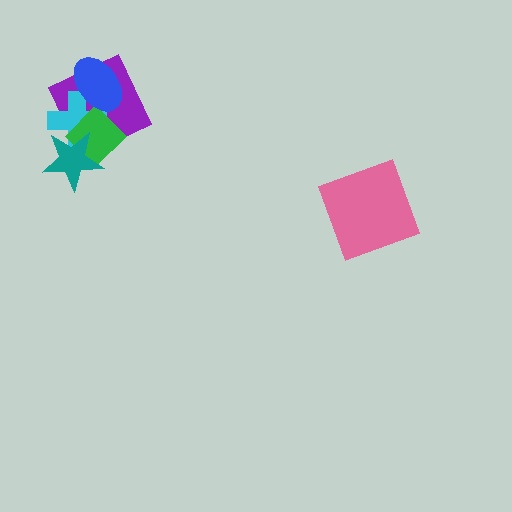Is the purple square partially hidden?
Yes, it is partially covered by another shape.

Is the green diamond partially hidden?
Yes, it is partially covered by another shape.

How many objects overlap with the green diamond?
4 objects overlap with the green diamond.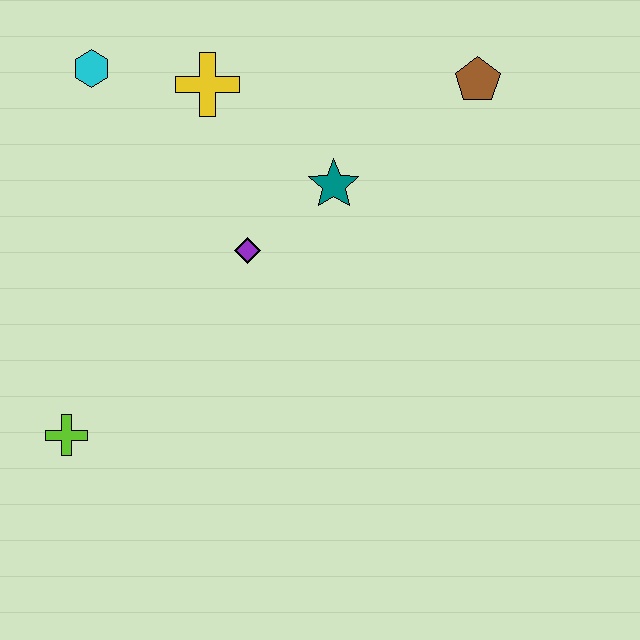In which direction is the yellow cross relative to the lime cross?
The yellow cross is above the lime cross.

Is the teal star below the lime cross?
No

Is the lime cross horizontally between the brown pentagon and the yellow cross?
No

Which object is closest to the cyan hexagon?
The yellow cross is closest to the cyan hexagon.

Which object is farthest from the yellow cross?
The lime cross is farthest from the yellow cross.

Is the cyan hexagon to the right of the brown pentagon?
No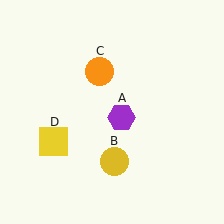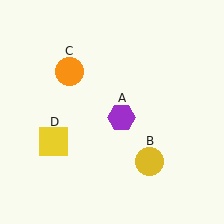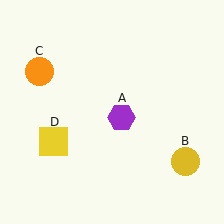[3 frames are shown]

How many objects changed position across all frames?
2 objects changed position: yellow circle (object B), orange circle (object C).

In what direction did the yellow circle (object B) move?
The yellow circle (object B) moved right.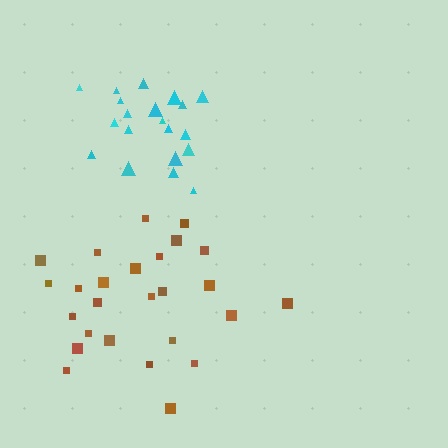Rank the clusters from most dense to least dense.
cyan, brown.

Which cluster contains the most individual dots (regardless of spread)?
Brown (26).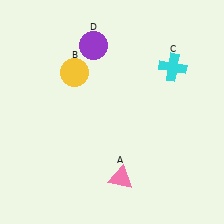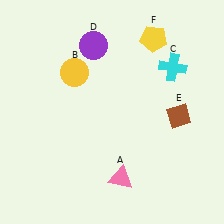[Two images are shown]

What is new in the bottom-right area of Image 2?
A brown diamond (E) was added in the bottom-right area of Image 2.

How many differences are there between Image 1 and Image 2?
There are 2 differences between the two images.